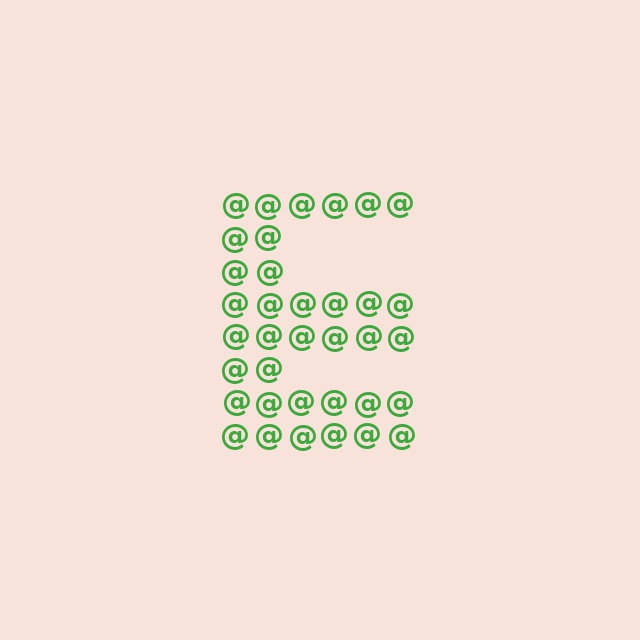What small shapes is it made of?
It is made of small at signs.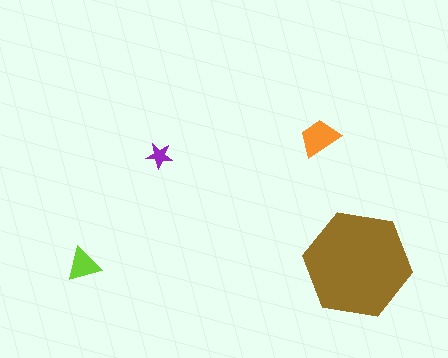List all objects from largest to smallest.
The brown hexagon, the orange trapezoid, the lime triangle, the purple star.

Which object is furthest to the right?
The brown hexagon is rightmost.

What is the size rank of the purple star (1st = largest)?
4th.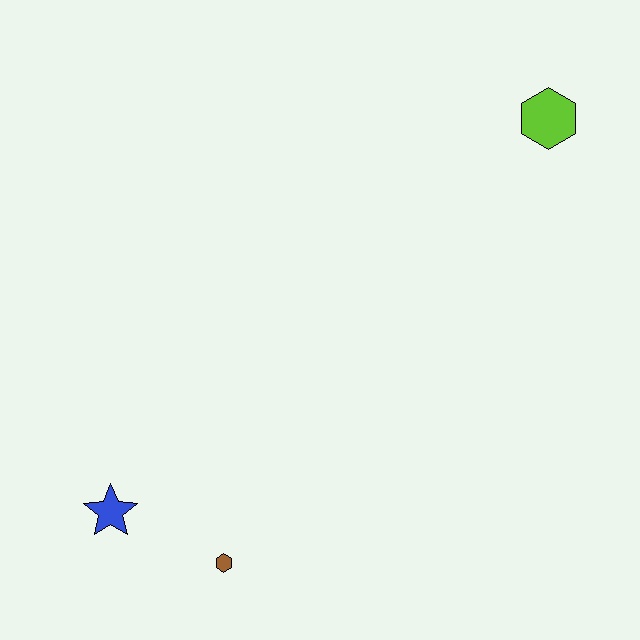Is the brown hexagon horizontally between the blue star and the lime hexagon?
Yes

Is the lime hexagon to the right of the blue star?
Yes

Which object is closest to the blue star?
The brown hexagon is closest to the blue star.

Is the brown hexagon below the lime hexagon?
Yes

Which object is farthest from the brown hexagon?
The lime hexagon is farthest from the brown hexagon.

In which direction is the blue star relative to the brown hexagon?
The blue star is to the left of the brown hexagon.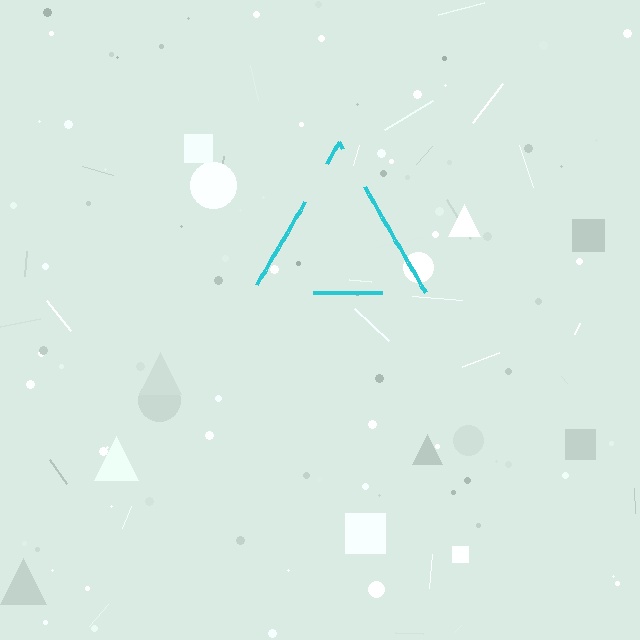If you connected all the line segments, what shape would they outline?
They would outline a triangle.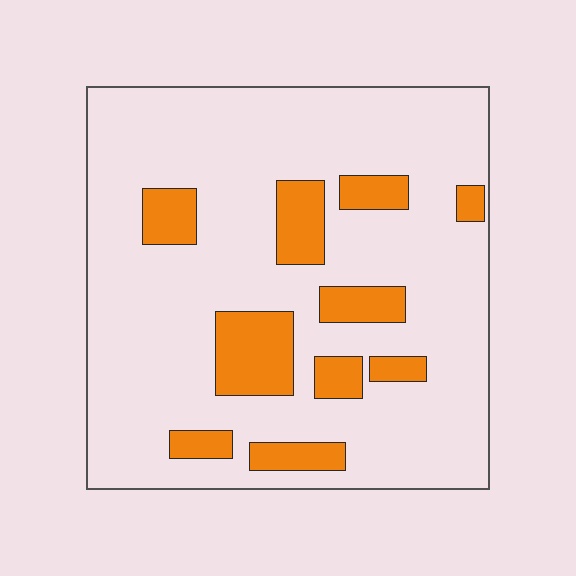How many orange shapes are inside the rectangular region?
10.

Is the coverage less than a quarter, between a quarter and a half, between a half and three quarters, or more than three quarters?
Less than a quarter.